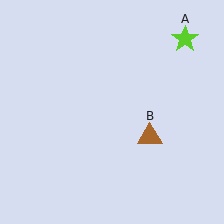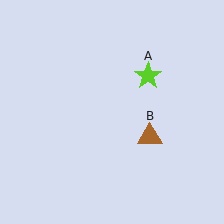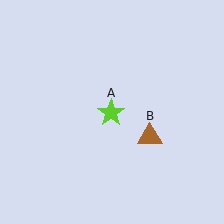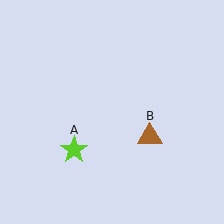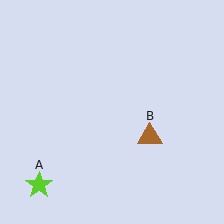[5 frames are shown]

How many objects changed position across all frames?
1 object changed position: lime star (object A).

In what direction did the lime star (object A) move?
The lime star (object A) moved down and to the left.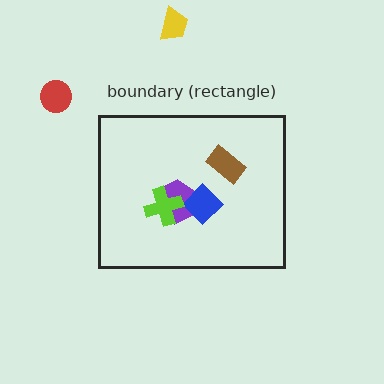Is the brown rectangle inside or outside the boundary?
Inside.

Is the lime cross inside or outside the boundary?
Inside.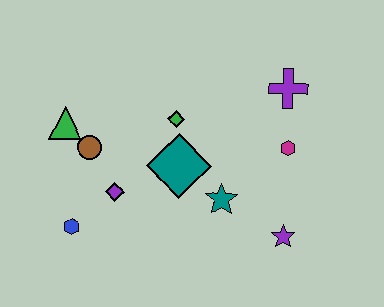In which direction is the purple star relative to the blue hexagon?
The purple star is to the right of the blue hexagon.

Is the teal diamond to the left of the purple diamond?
No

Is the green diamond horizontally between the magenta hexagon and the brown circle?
Yes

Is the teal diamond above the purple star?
Yes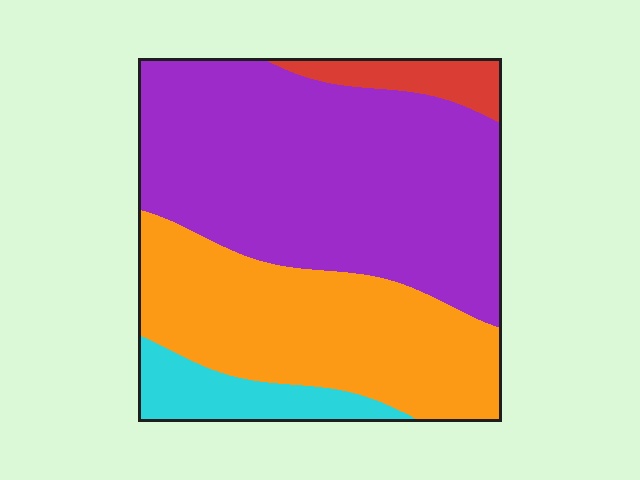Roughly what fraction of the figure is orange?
Orange takes up about one third (1/3) of the figure.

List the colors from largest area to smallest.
From largest to smallest: purple, orange, cyan, red.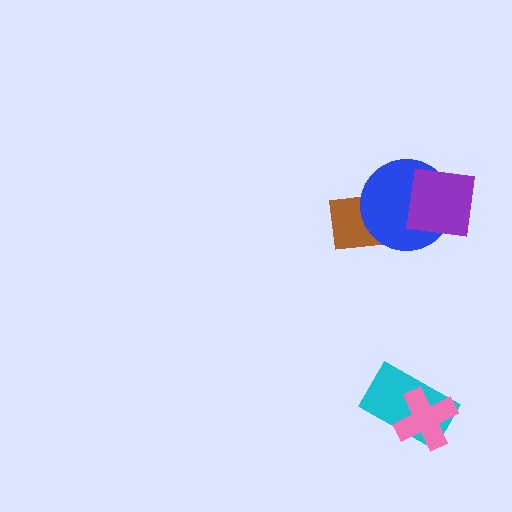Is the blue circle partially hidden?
Yes, it is partially covered by another shape.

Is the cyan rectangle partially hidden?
Yes, it is partially covered by another shape.